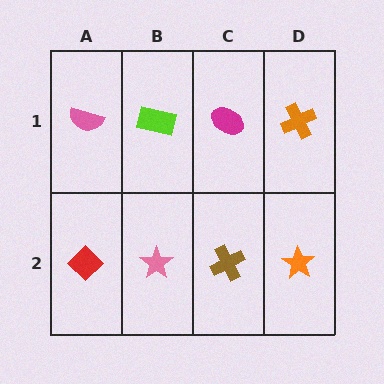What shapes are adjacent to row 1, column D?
An orange star (row 2, column D), a magenta ellipse (row 1, column C).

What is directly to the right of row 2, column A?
A pink star.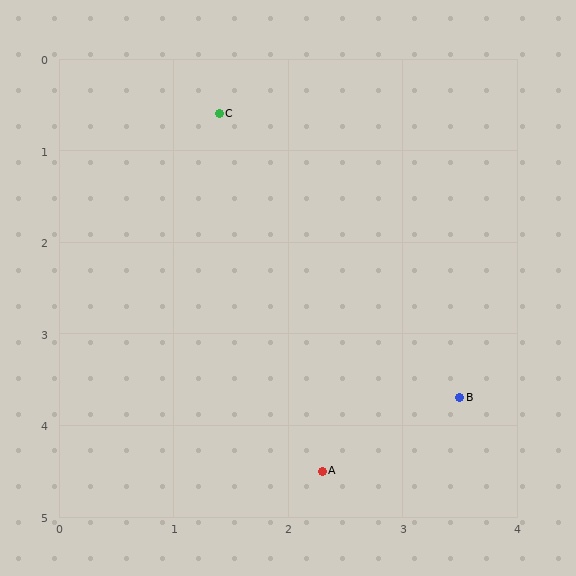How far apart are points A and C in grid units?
Points A and C are about 4.0 grid units apart.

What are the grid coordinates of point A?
Point A is at approximately (2.3, 4.5).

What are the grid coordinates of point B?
Point B is at approximately (3.5, 3.7).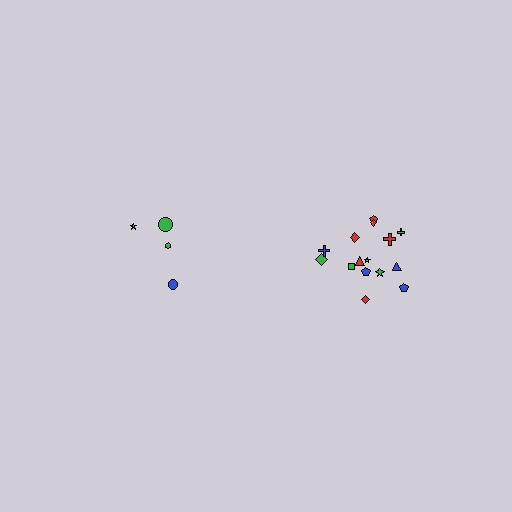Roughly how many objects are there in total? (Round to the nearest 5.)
Roughly 20 objects in total.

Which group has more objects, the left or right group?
The right group.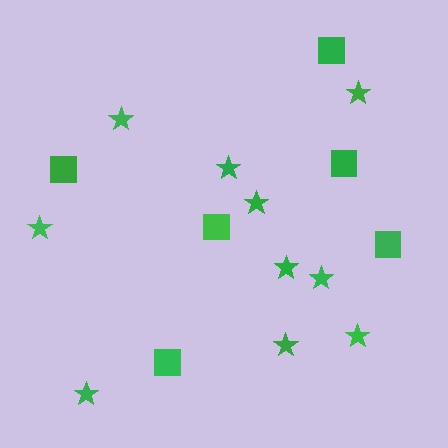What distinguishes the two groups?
There are 2 groups: one group of squares (6) and one group of stars (10).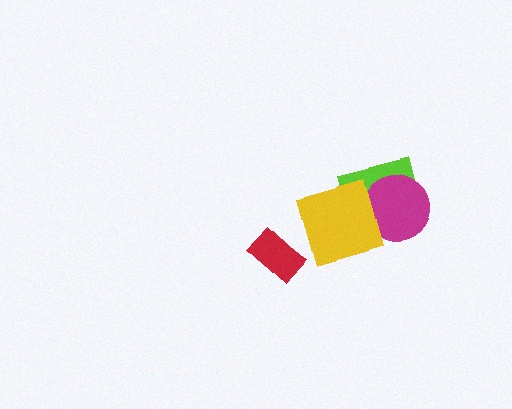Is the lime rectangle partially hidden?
Yes, it is partially covered by another shape.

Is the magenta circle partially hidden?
Yes, it is partially covered by another shape.